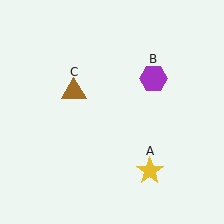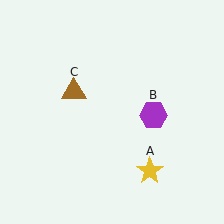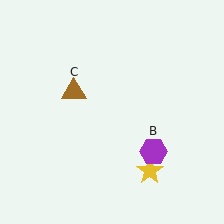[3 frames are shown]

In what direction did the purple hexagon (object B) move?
The purple hexagon (object B) moved down.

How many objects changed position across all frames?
1 object changed position: purple hexagon (object B).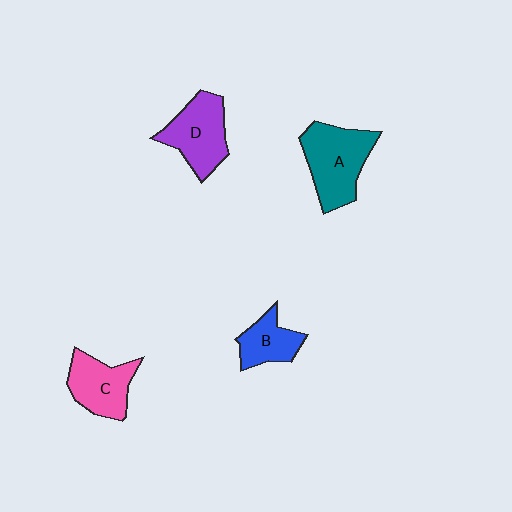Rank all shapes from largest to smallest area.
From largest to smallest: A (teal), D (purple), C (pink), B (blue).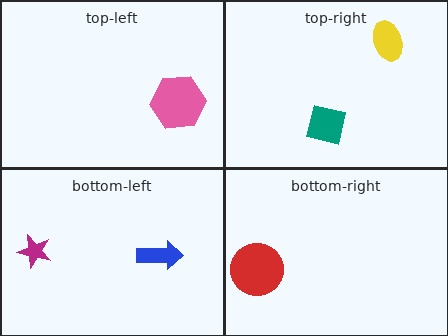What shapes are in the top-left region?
The pink hexagon.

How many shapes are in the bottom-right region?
1.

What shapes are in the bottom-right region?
The red circle.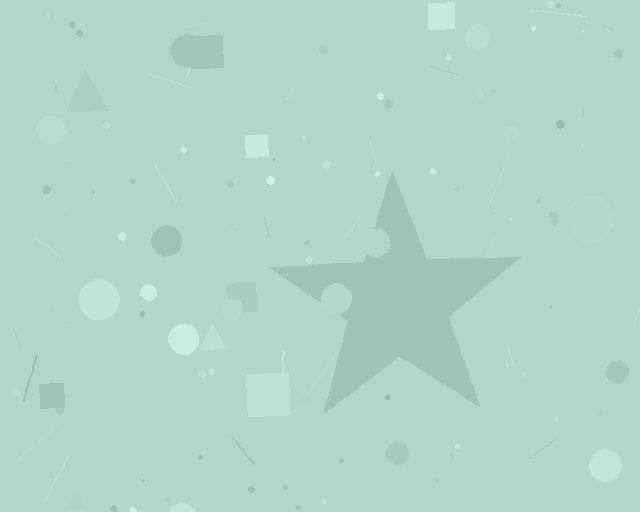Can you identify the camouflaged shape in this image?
The camouflaged shape is a star.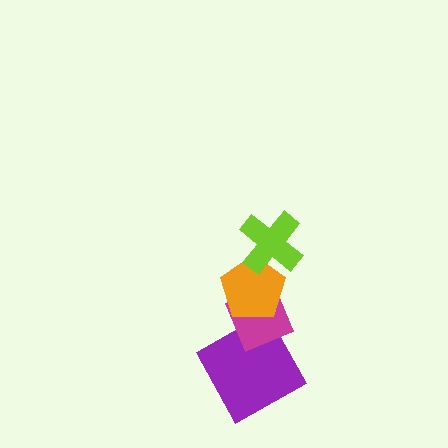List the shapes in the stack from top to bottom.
From top to bottom: the lime cross, the orange pentagon, the magenta diamond, the purple square.